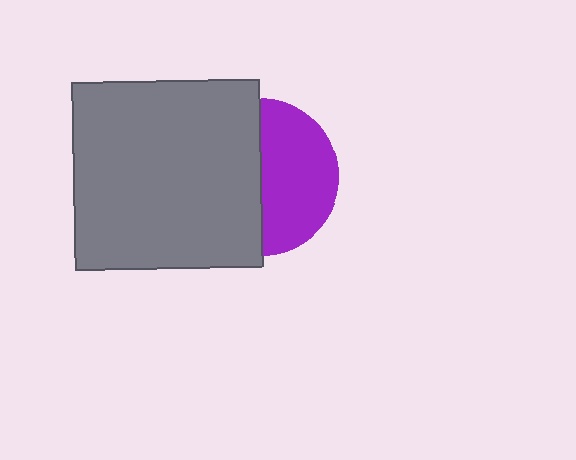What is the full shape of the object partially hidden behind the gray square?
The partially hidden object is a purple circle.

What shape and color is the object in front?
The object in front is a gray square.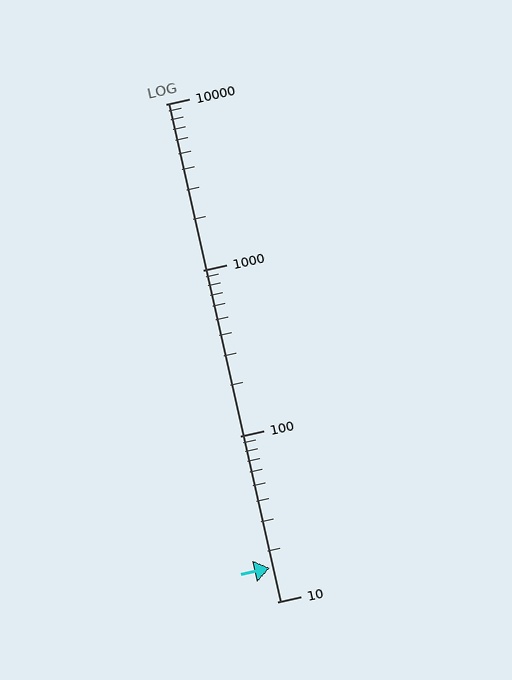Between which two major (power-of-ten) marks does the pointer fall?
The pointer is between 10 and 100.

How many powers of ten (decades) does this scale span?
The scale spans 3 decades, from 10 to 10000.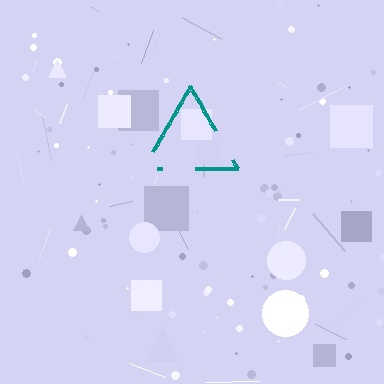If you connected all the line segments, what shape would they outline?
They would outline a triangle.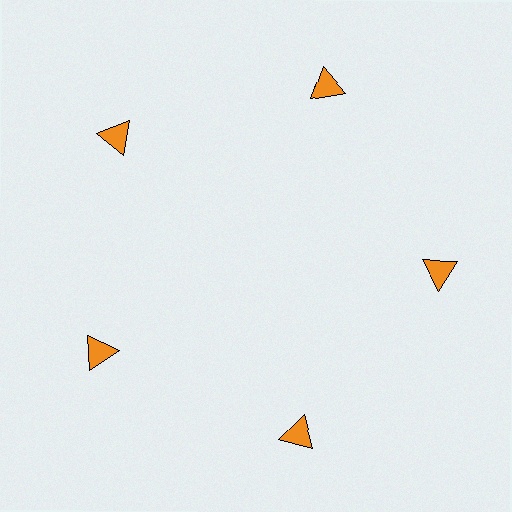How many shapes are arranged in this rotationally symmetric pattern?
There are 5 shapes, arranged in 5 groups of 1.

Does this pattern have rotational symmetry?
Yes, this pattern has 5-fold rotational symmetry. It looks the same after rotating 72 degrees around the center.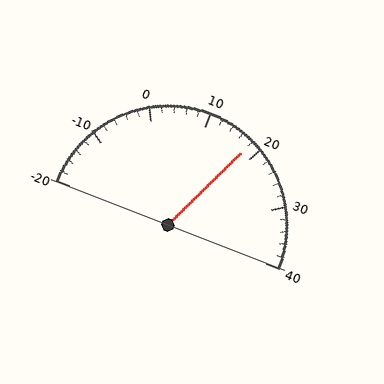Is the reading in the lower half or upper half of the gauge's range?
The reading is in the upper half of the range (-20 to 40).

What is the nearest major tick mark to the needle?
The nearest major tick mark is 20.